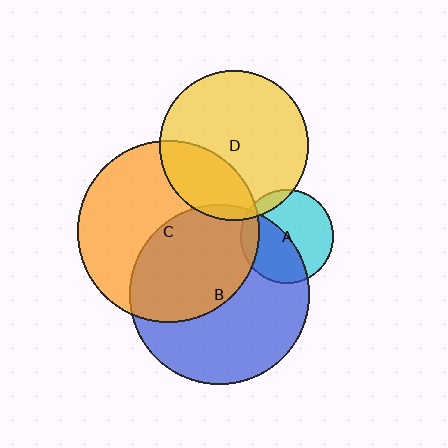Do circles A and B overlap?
Yes.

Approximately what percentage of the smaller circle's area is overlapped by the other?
Approximately 45%.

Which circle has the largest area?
Circle C (orange).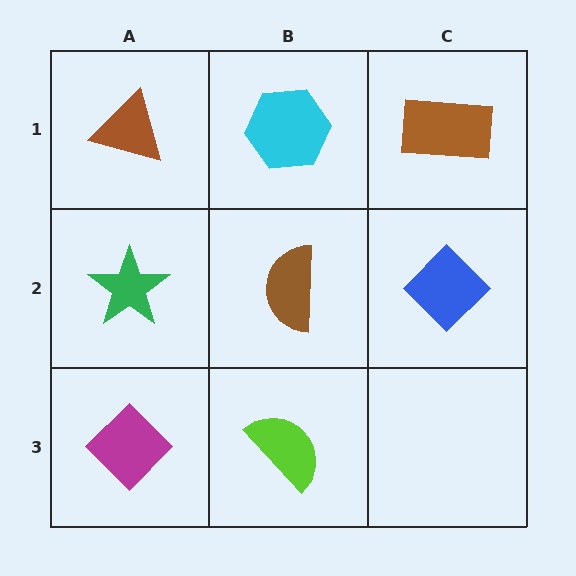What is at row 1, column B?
A cyan hexagon.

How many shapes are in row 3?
2 shapes.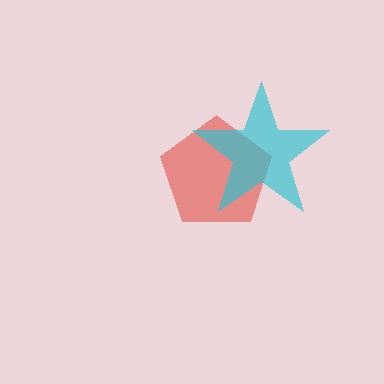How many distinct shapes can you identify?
There are 2 distinct shapes: a red pentagon, a cyan star.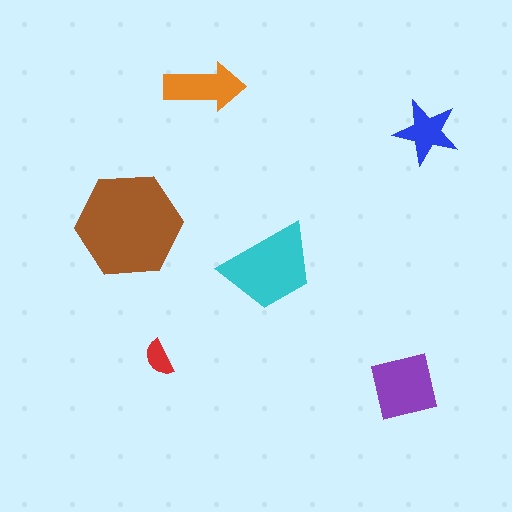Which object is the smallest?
The red semicircle.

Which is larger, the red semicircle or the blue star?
The blue star.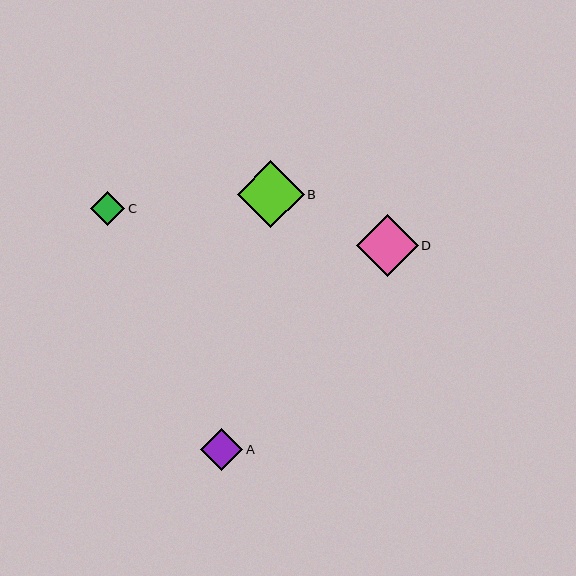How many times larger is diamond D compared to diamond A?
Diamond D is approximately 1.4 times the size of diamond A.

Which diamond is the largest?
Diamond B is the largest with a size of approximately 66 pixels.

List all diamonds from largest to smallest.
From largest to smallest: B, D, A, C.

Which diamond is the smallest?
Diamond C is the smallest with a size of approximately 34 pixels.